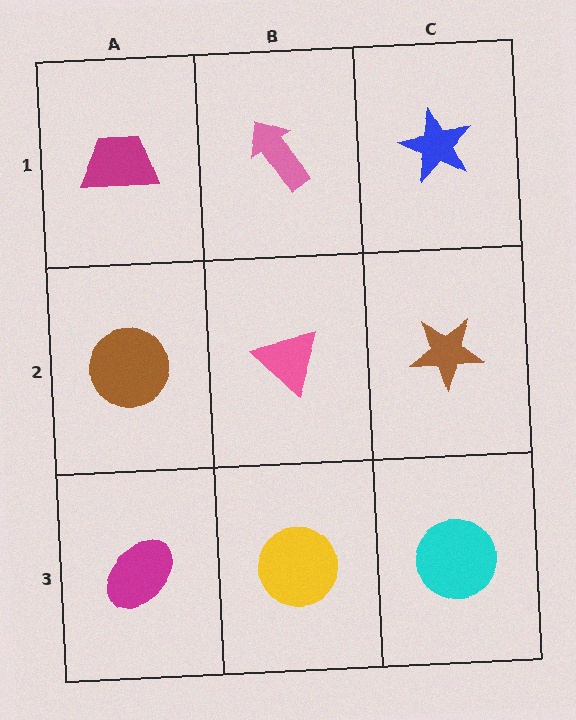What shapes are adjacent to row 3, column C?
A brown star (row 2, column C), a yellow circle (row 3, column B).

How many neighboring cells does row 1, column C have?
2.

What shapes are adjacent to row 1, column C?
A brown star (row 2, column C), a pink arrow (row 1, column B).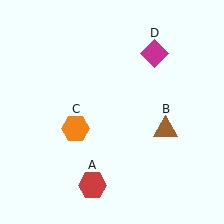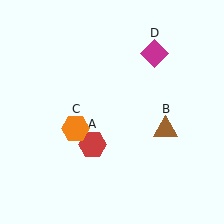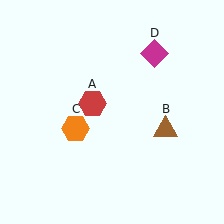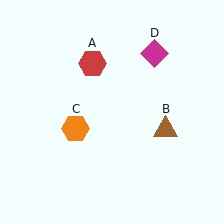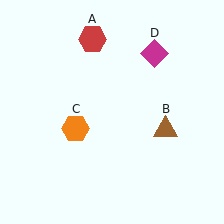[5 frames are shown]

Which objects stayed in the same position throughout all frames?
Brown triangle (object B) and orange hexagon (object C) and magenta diamond (object D) remained stationary.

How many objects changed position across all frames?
1 object changed position: red hexagon (object A).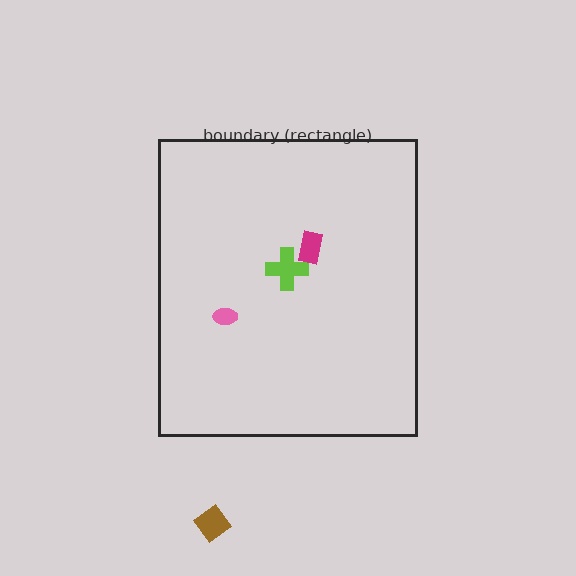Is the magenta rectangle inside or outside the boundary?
Inside.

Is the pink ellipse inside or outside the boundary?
Inside.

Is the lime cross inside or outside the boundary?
Inside.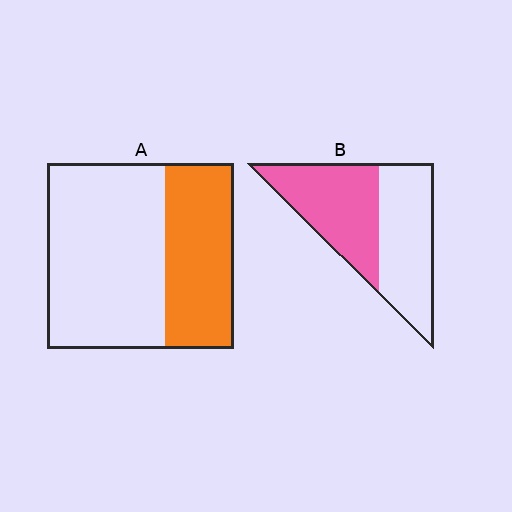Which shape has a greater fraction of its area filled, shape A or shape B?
Shape B.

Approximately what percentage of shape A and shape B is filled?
A is approximately 35% and B is approximately 50%.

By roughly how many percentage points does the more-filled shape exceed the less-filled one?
By roughly 15 percentage points (B over A).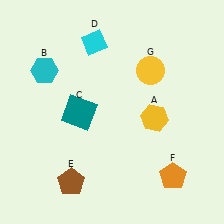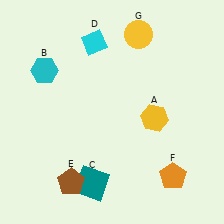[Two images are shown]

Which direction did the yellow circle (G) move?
The yellow circle (G) moved up.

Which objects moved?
The objects that moved are: the teal square (C), the yellow circle (G).